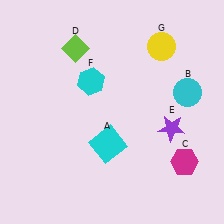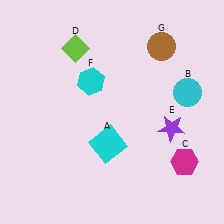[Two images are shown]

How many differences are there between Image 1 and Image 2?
There is 1 difference between the two images.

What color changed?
The circle (G) changed from yellow in Image 1 to brown in Image 2.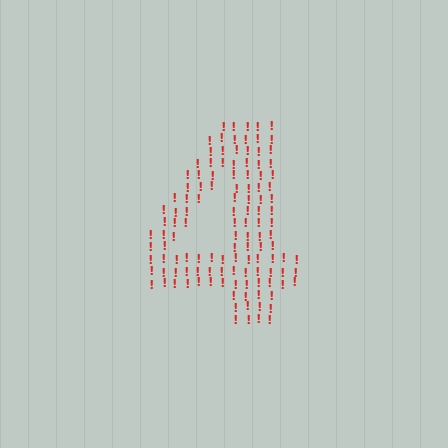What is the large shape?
The large shape is the digit 4.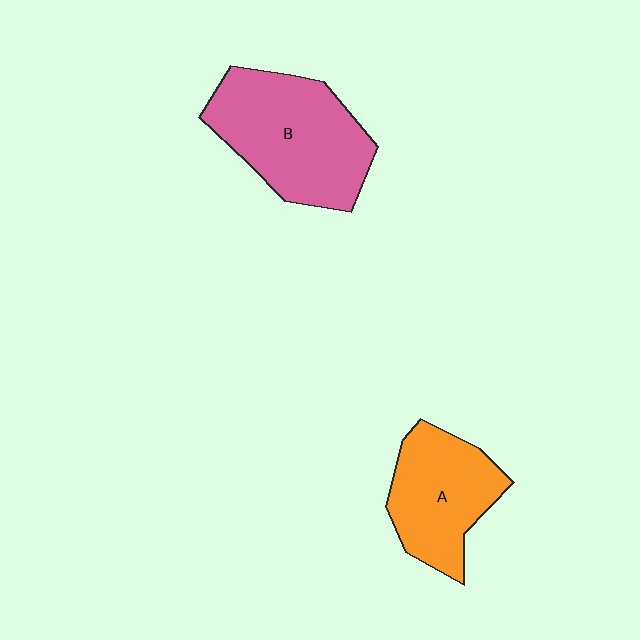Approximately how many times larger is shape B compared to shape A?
Approximately 1.4 times.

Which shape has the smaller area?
Shape A (orange).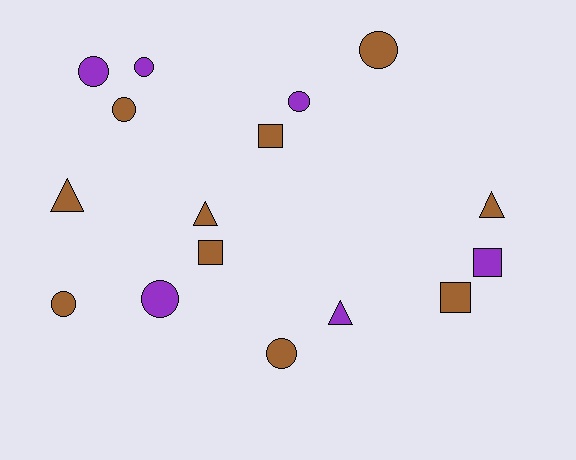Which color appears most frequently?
Brown, with 10 objects.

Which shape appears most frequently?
Circle, with 8 objects.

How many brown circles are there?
There are 4 brown circles.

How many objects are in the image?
There are 16 objects.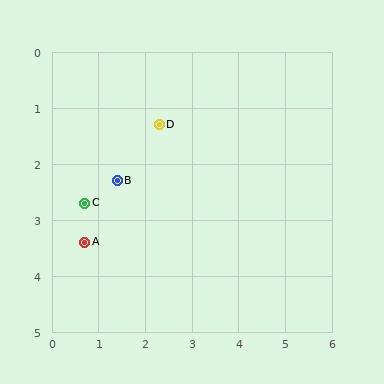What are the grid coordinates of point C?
Point C is at approximately (0.7, 2.7).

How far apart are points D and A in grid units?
Points D and A are about 2.6 grid units apart.